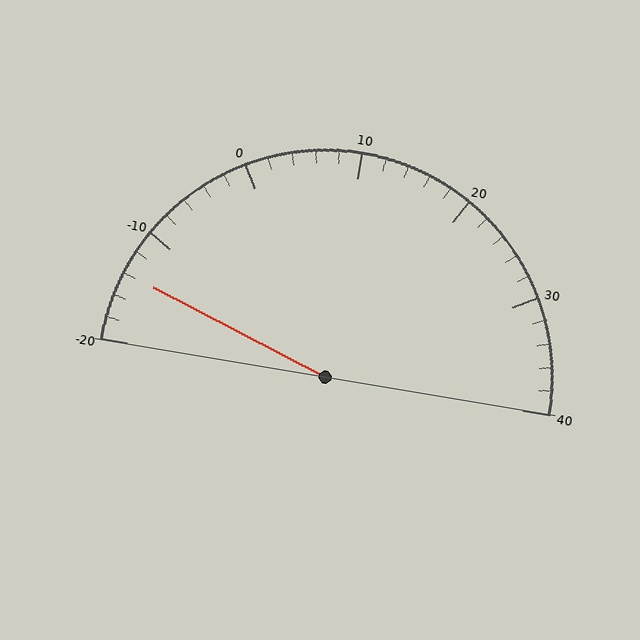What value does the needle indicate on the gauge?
The needle indicates approximately -14.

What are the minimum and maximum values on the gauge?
The gauge ranges from -20 to 40.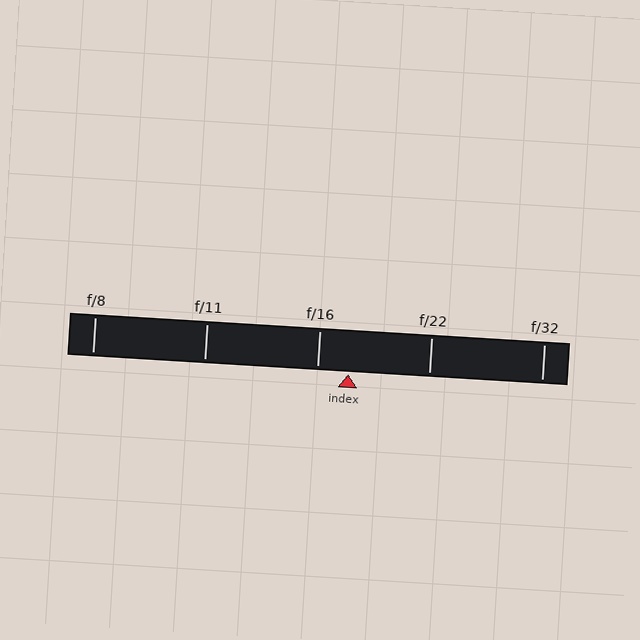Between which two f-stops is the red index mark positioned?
The index mark is between f/16 and f/22.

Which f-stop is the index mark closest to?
The index mark is closest to f/16.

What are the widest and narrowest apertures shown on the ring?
The widest aperture shown is f/8 and the narrowest is f/32.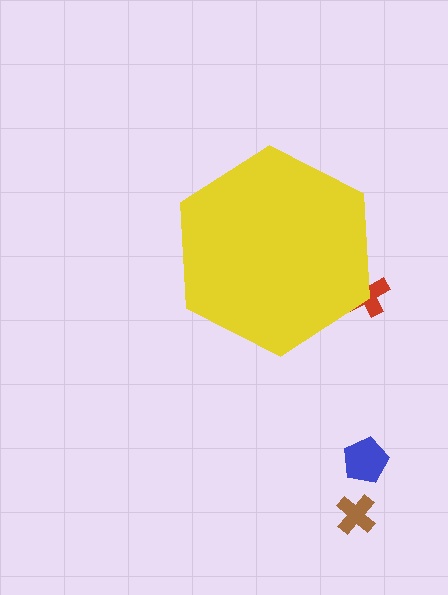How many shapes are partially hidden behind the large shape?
1 shape is partially hidden.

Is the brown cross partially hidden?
No, the brown cross is fully visible.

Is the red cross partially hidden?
Yes, the red cross is partially hidden behind the yellow hexagon.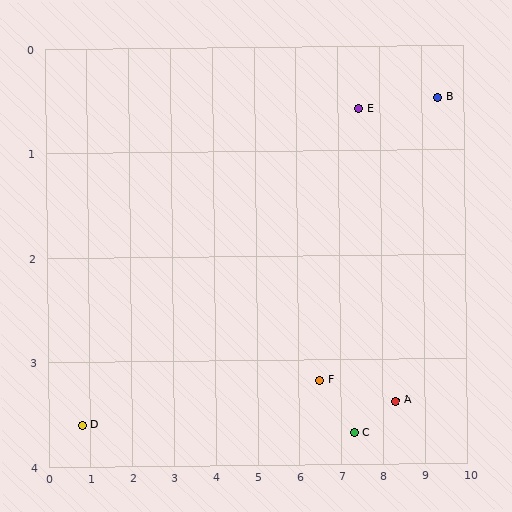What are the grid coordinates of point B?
Point B is at approximately (9.4, 0.5).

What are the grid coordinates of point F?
Point F is at approximately (6.5, 3.2).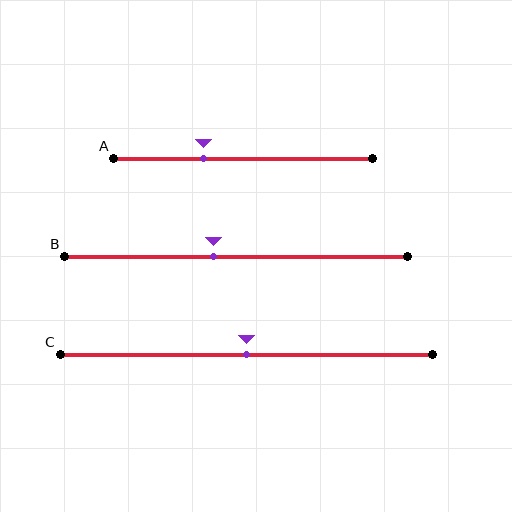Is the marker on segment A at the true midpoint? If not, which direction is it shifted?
No, the marker on segment A is shifted to the left by about 15% of the segment length.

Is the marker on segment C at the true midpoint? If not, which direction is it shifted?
Yes, the marker on segment C is at the true midpoint.